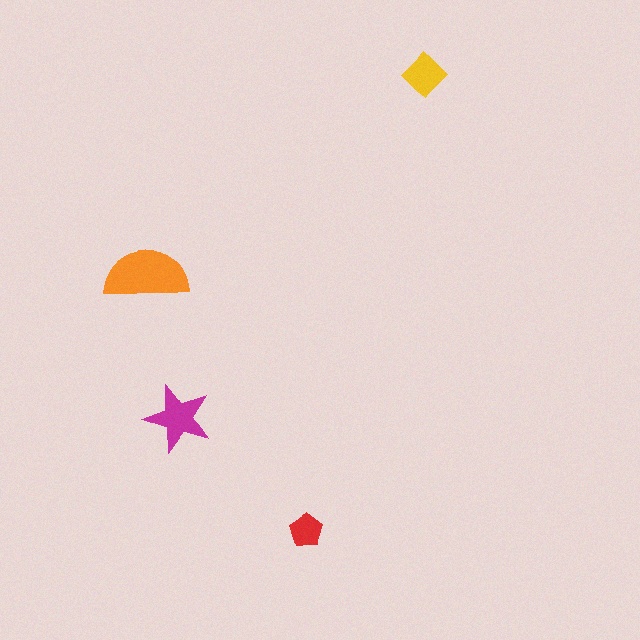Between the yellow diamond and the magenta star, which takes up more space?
The magenta star.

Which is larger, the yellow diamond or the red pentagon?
The yellow diamond.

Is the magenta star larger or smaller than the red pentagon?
Larger.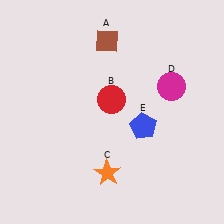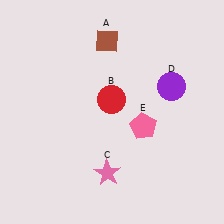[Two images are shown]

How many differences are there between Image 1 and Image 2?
There are 3 differences between the two images.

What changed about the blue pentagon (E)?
In Image 1, E is blue. In Image 2, it changed to pink.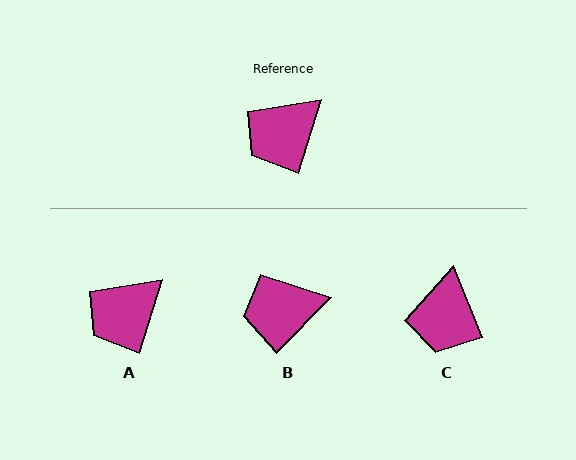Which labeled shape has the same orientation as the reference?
A.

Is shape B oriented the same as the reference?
No, it is off by about 27 degrees.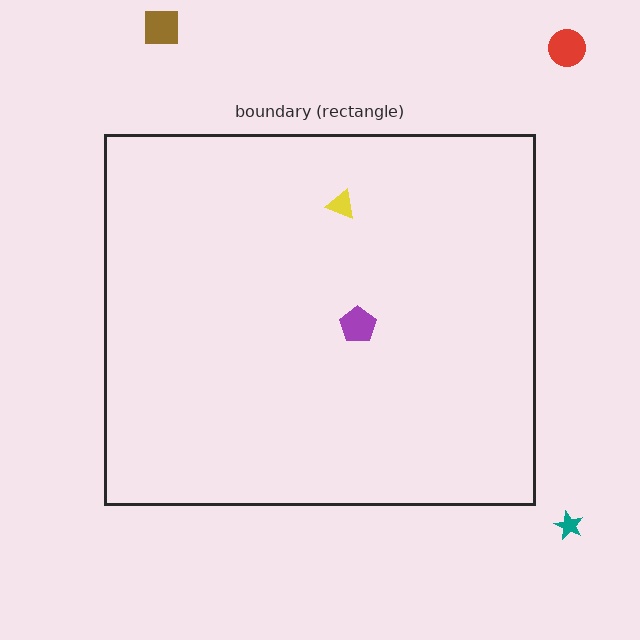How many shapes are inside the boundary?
2 inside, 3 outside.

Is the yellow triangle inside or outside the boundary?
Inside.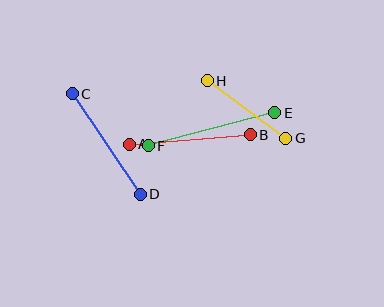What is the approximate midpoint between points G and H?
The midpoint is at approximately (247, 109) pixels.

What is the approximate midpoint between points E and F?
The midpoint is at approximately (212, 129) pixels.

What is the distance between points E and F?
The distance is approximately 131 pixels.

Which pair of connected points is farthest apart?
Points E and F are farthest apart.